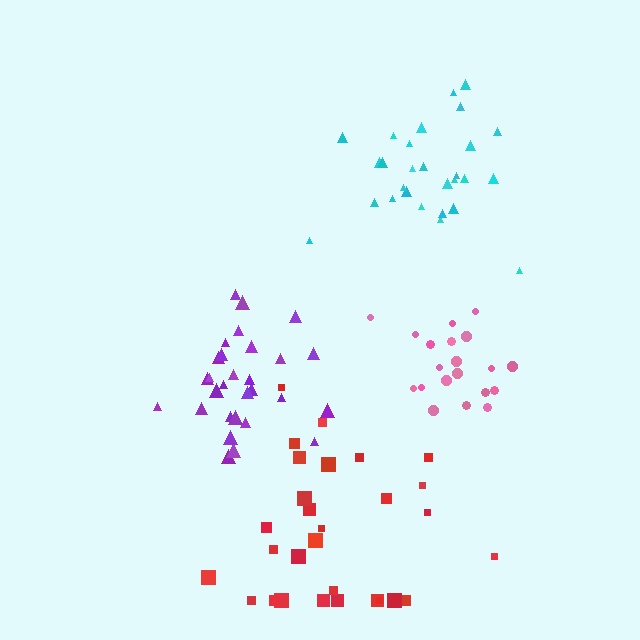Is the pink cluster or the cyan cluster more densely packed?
Pink.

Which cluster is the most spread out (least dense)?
Red.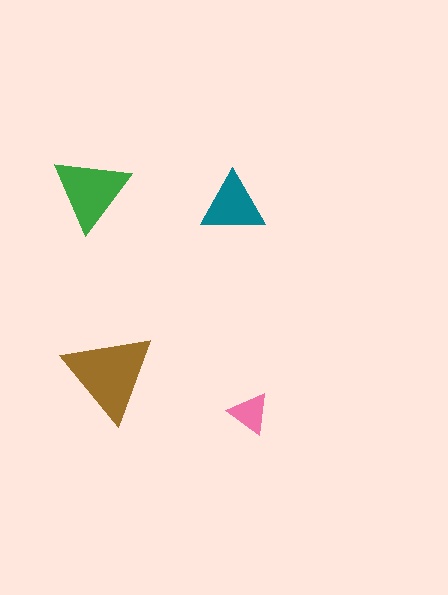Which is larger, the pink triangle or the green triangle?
The green one.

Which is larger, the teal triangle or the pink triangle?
The teal one.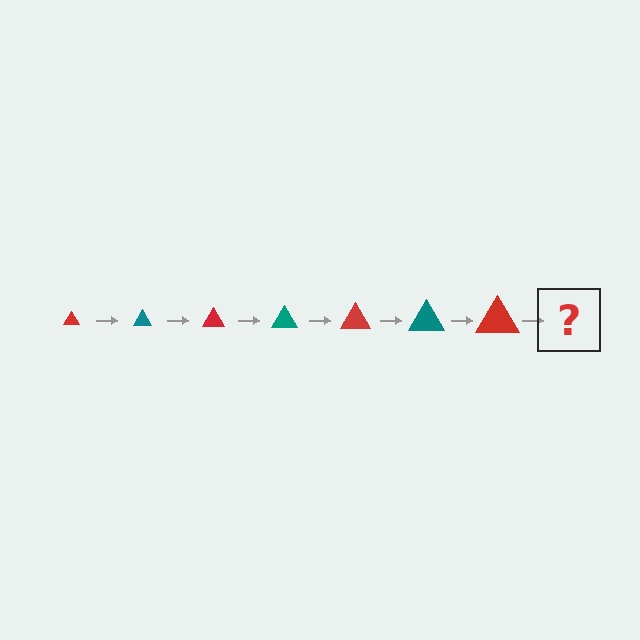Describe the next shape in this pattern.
It should be a teal triangle, larger than the previous one.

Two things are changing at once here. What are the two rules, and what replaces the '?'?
The two rules are that the triangle grows larger each step and the color cycles through red and teal. The '?' should be a teal triangle, larger than the previous one.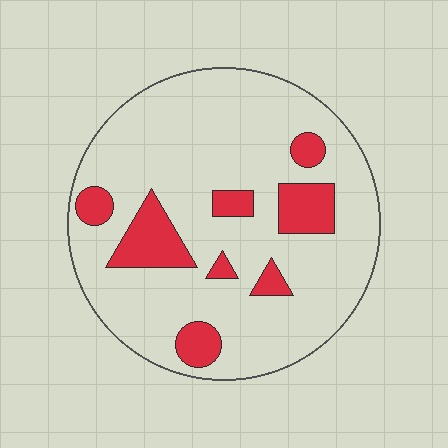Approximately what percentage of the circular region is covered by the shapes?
Approximately 15%.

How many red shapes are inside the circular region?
8.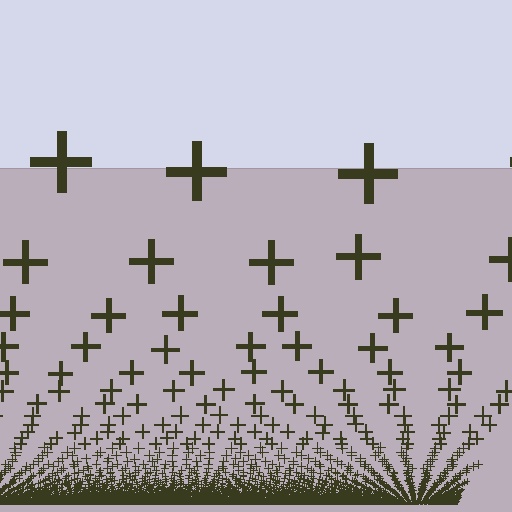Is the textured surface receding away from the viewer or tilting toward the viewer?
The surface appears to tilt toward the viewer. Texture elements get larger and sparser toward the top.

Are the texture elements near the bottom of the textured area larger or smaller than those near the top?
Smaller. The gradient is inverted — elements near the bottom are smaller and denser.